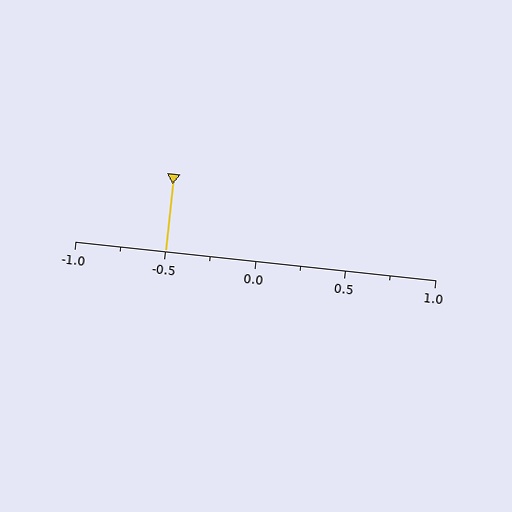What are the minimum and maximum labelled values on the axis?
The axis runs from -1.0 to 1.0.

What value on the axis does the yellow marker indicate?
The marker indicates approximately -0.5.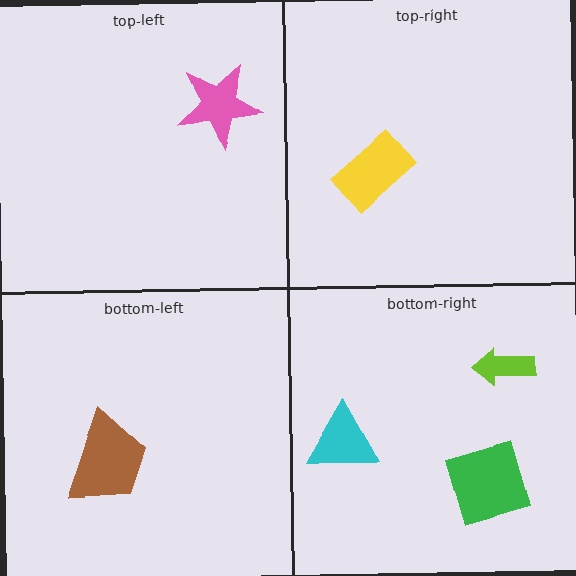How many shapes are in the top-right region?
1.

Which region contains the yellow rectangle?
The top-right region.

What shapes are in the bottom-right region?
The cyan triangle, the lime arrow, the green square.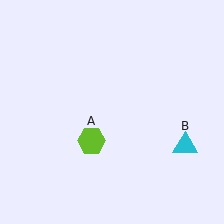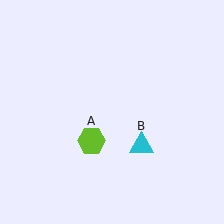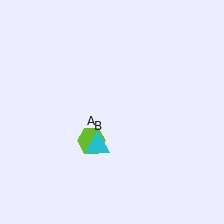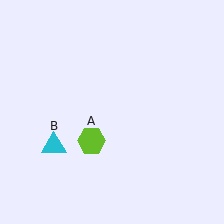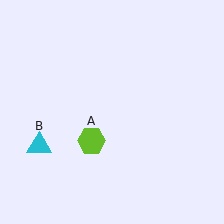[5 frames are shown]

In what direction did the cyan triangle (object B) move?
The cyan triangle (object B) moved left.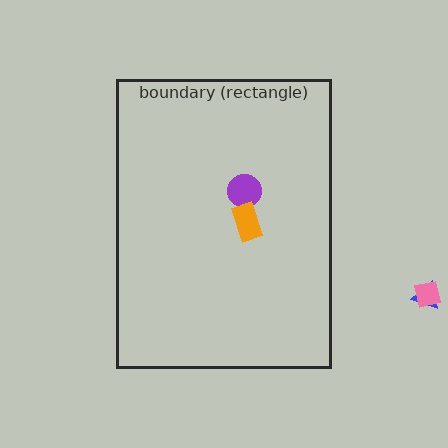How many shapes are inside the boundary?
2 inside, 2 outside.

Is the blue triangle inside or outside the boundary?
Outside.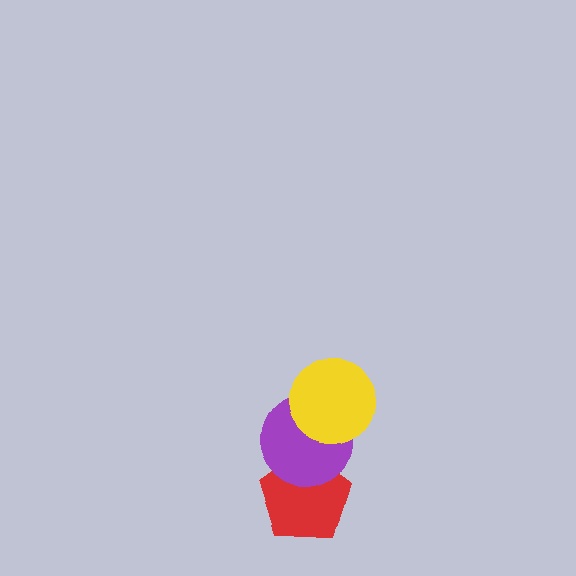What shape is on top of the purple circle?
The yellow circle is on top of the purple circle.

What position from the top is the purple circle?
The purple circle is 2nd from the top.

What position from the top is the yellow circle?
The yellow circle is 1st from the top.